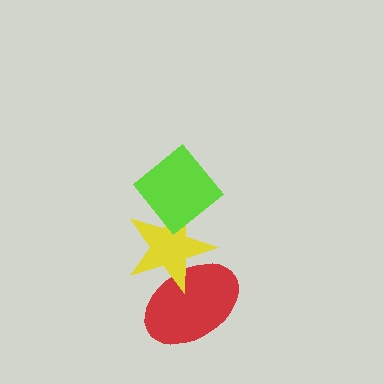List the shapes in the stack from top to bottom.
From top to bottom: the lime diamond, the yellow star, the red ellipse.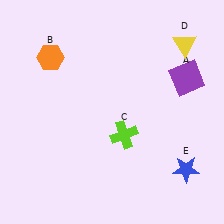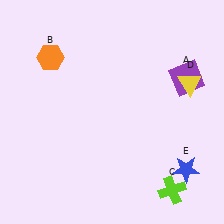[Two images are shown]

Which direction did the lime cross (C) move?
The lime cross (C) moved down.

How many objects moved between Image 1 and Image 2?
2 objects moved between the two images.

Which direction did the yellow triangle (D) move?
The yellow triangle (D) moved down.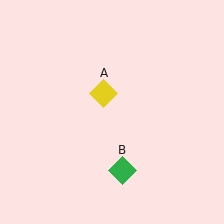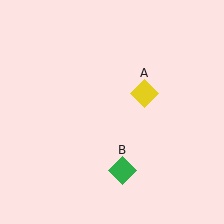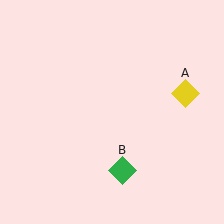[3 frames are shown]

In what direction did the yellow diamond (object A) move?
The yellow diamond (object A) moved right.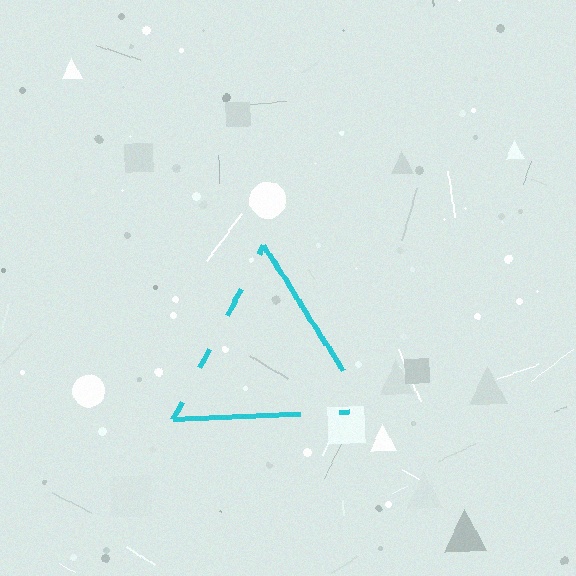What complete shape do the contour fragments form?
The contour fragments form a triangle.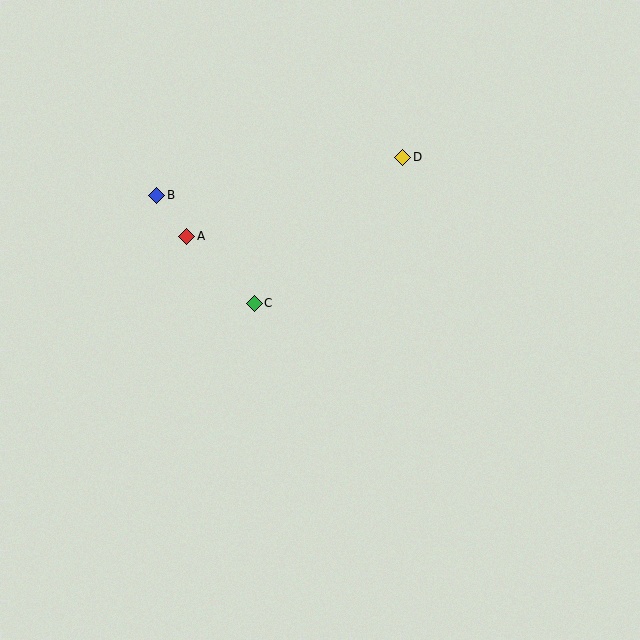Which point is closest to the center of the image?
Point C at (254, 303) is closest to the center.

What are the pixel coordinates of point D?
Point D is at (403, 157).